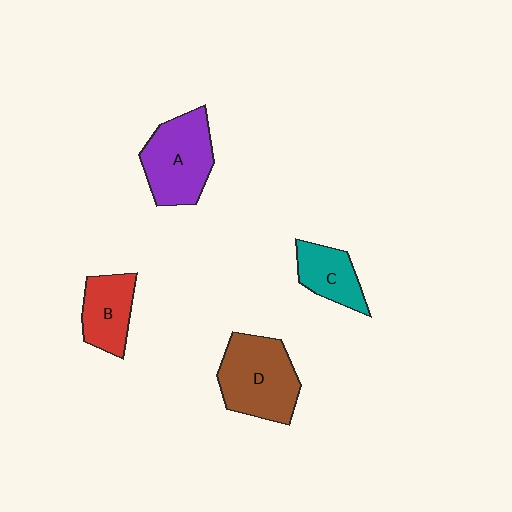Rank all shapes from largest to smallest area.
From largest to smallest: D (brown), A (purple), B (red), C (teal).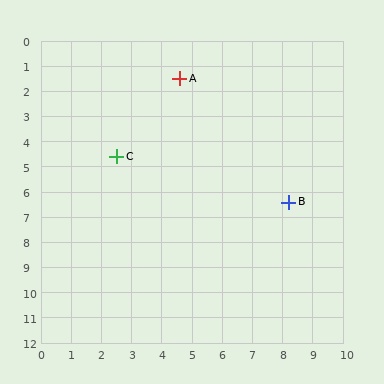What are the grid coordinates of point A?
Point A is at approximately (4.6, 1.5).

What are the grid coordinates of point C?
Point C is at approximately (2.5, 4.6).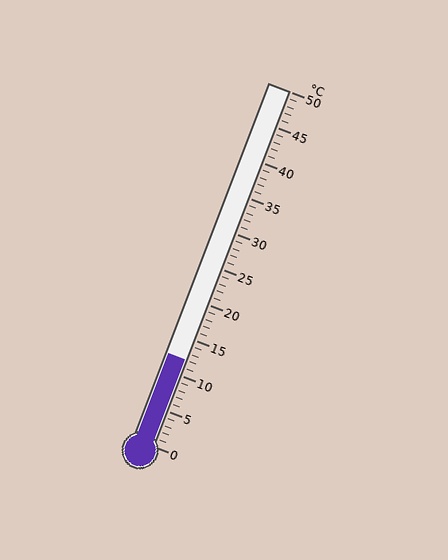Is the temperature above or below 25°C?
The temperature is below 25°C.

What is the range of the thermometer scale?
The thermometer scale ranges from 0°C to 50°C.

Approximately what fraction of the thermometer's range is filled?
The thermometer is filled to approximately 25% of its range.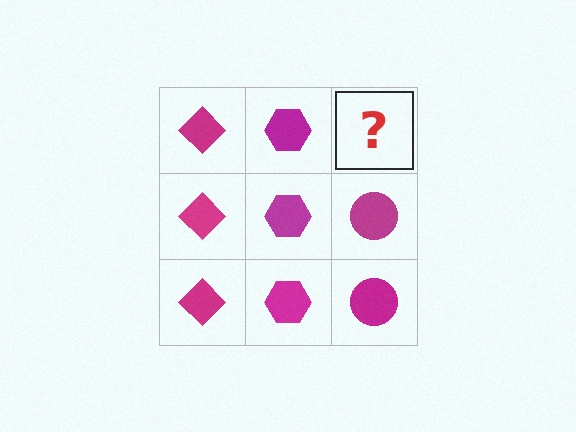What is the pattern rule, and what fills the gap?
The rule is that each column has a consistent shape. The gap should be filled with a magenta circle.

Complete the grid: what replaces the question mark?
The question mark should be replaced with a magenta circle.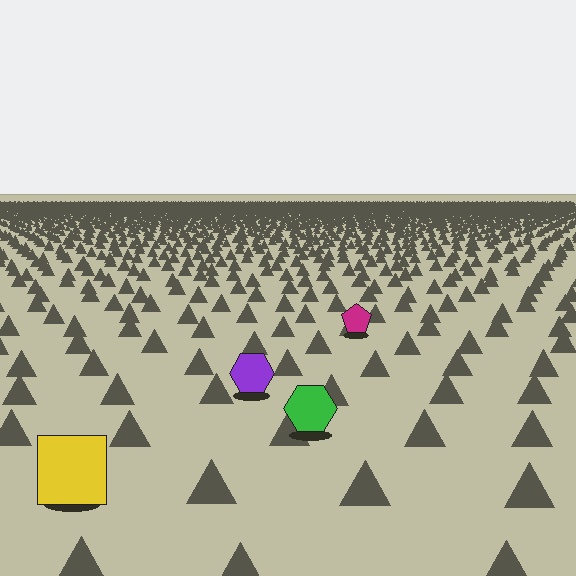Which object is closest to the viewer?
The yellow square is closest. The texture marks near it are larger and more spread out.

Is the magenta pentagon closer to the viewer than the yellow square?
No. The yellow square is closer — you can tell from the texture gradient: the ground texture is coarser near it.